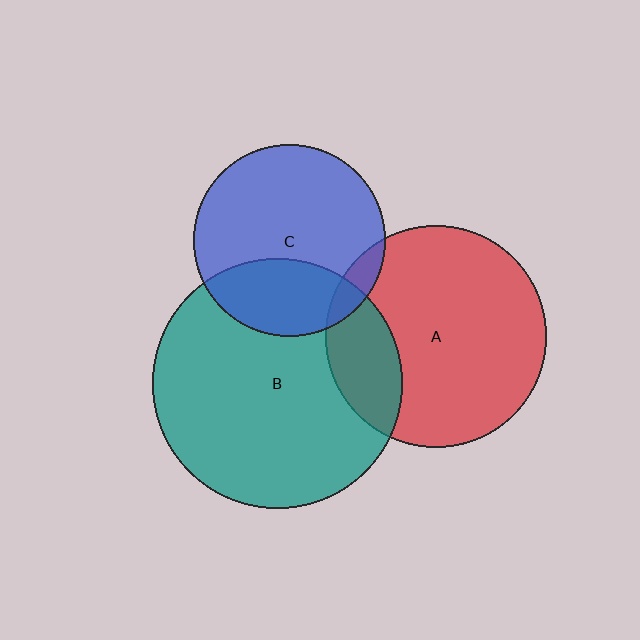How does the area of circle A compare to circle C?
Approximately 1.3 times.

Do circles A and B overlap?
Yes.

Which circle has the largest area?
Circle B (teal).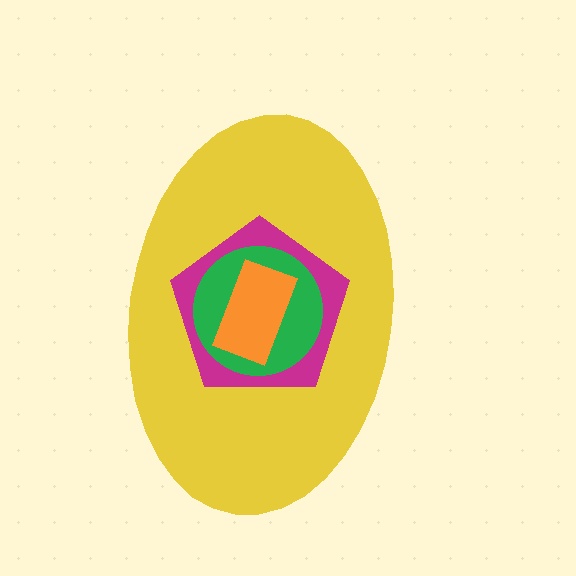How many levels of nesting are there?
4.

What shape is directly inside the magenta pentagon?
The green circle.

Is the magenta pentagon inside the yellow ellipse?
Yes.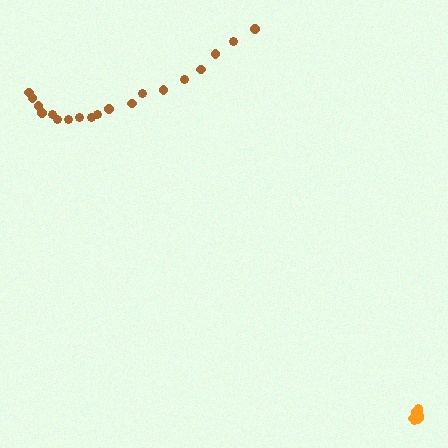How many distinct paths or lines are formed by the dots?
There are 2 distinct paths.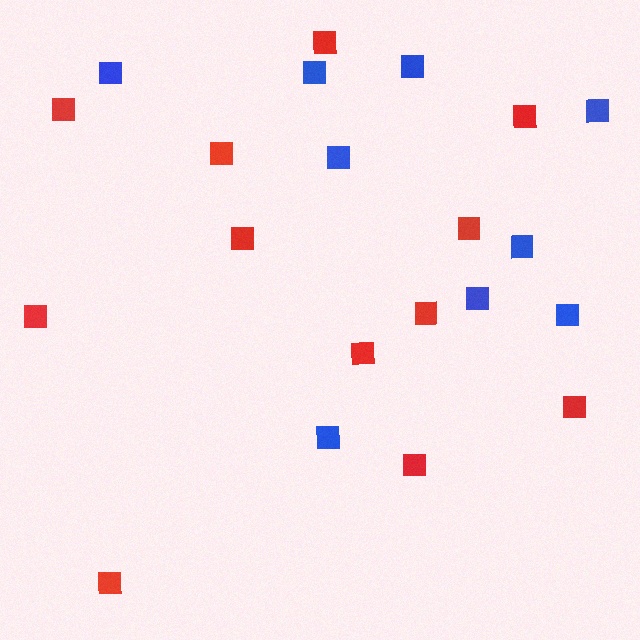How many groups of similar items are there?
There are 2 groups: one group of red squares (12) and one group of blue squares (9).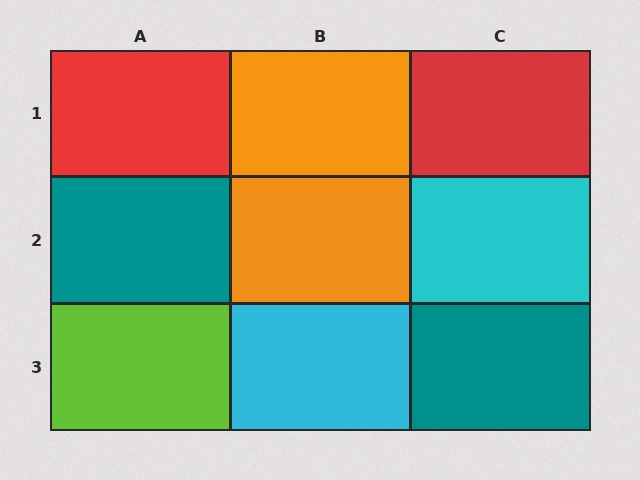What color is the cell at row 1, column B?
Orange.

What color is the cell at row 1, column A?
Red.